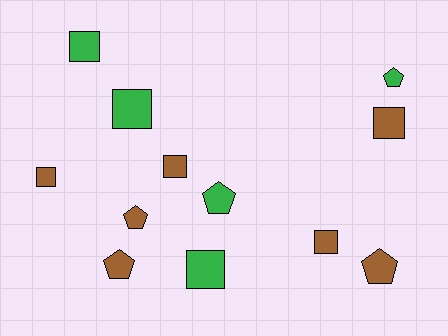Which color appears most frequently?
Brown, with 7 objects.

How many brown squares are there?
There are 4 brown squares.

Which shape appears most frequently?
Square, with 7 objects.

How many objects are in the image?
There are 12 objects.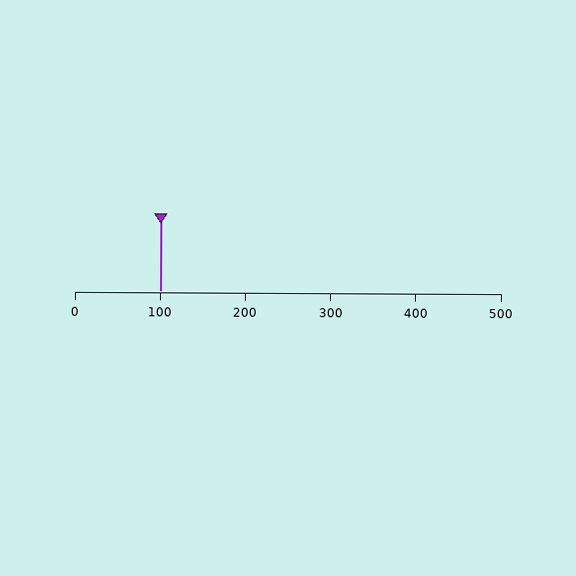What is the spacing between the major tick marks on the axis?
The major ticks are spaced 100 apart.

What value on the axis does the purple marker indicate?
The marker indicates approximately 100.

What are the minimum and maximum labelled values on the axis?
The axis runs from 0 to 500.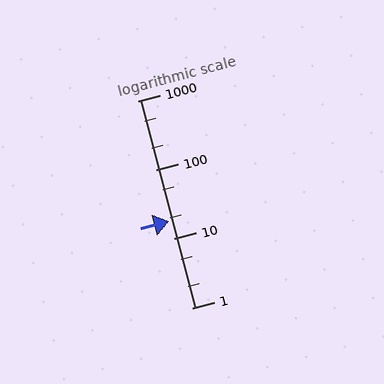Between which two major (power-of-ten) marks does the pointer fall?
The pointer is between 10 and 100.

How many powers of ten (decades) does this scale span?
The scale spans 3 decades, from 1 to 1000.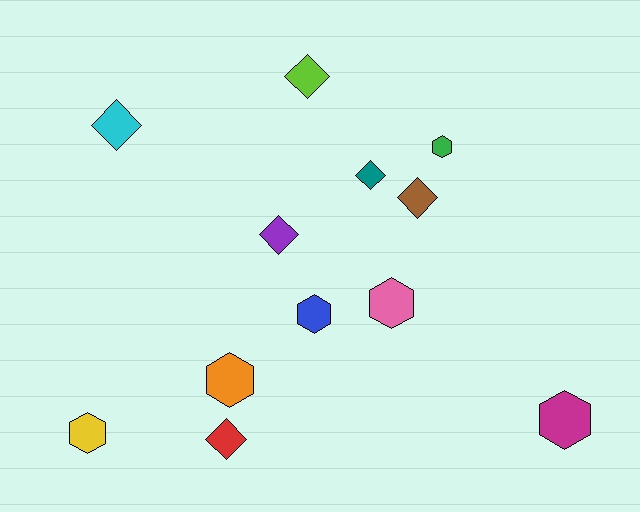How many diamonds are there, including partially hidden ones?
There are 6 diamonds.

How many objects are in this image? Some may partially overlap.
There are 12 objects.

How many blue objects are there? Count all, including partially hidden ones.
There is 1 blue object.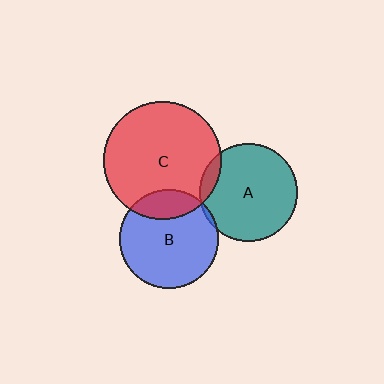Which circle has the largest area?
Circle C (red).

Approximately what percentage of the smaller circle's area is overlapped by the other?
Approximately 10%.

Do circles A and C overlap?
Yes.